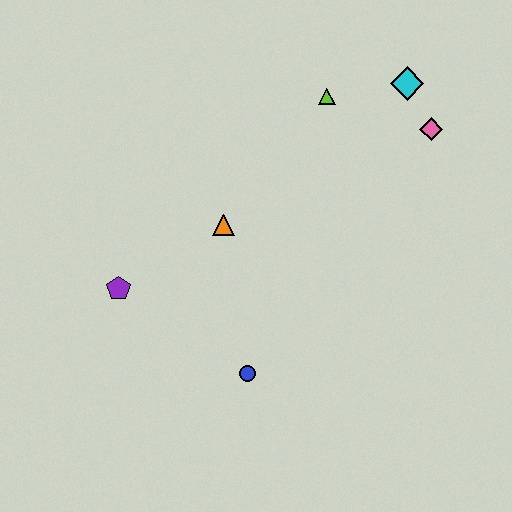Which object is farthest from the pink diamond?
The purple pentagon is farthest from the pink diamond.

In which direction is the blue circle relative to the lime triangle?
The blue circle is below the lime triangle.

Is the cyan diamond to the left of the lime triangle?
No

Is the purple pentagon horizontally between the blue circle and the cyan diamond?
No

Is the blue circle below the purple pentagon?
Yes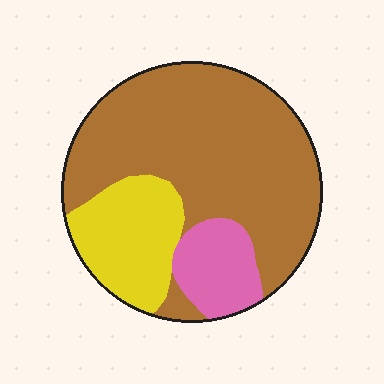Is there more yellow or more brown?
Brown.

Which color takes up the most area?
Brown, at roughly 65%.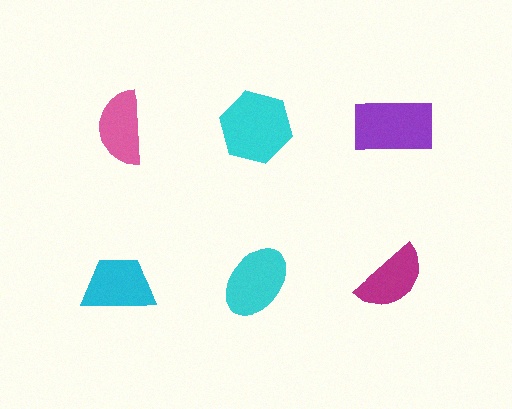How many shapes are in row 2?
3 shapes.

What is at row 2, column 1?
A cyan trapezoid.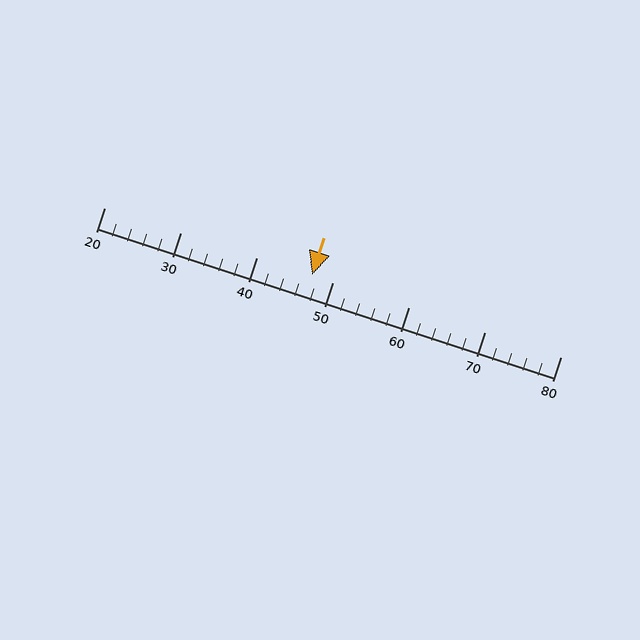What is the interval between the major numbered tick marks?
The major tick marks are spaced 10 units apart.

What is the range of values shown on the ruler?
The ruler shows values from 20 to 80.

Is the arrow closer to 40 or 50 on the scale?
The arrow is closer to 50.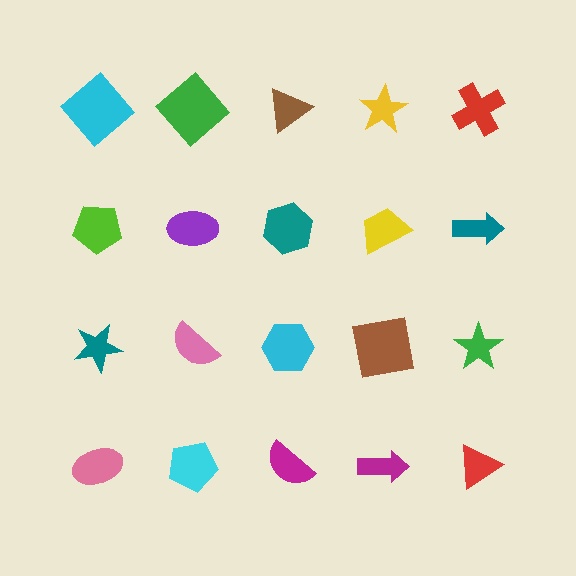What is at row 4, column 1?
A pink ellipse.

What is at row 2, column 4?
A yellow trapezoid.